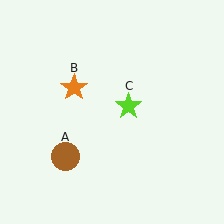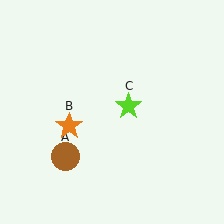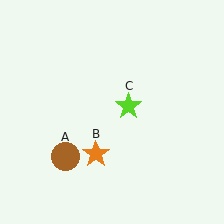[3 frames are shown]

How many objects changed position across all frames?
1 object changed position: orange star (object B).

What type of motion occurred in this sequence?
The orange star (object B) rotated counterclockwise around the center of the scene.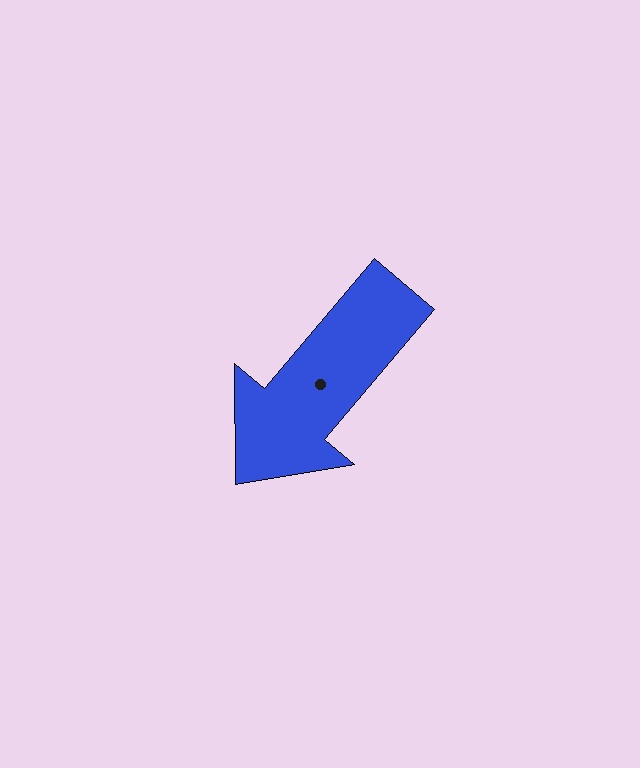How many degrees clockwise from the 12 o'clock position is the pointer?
Approximately 220 degrees.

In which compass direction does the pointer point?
Southwest.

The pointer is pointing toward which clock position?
Roughly 7 o'clock.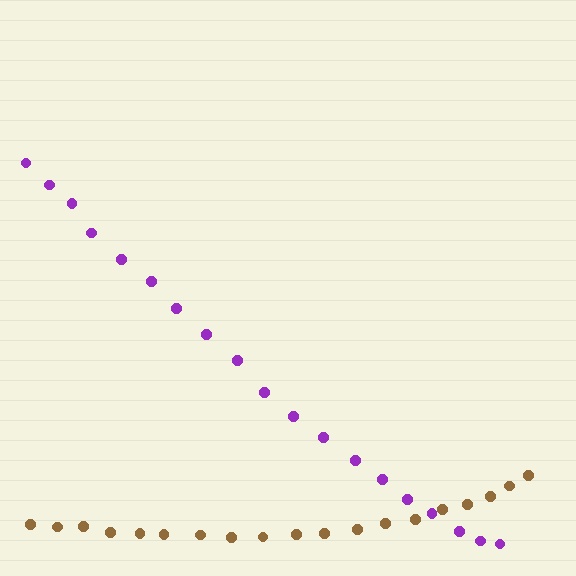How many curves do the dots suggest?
There are 2 distinct paths.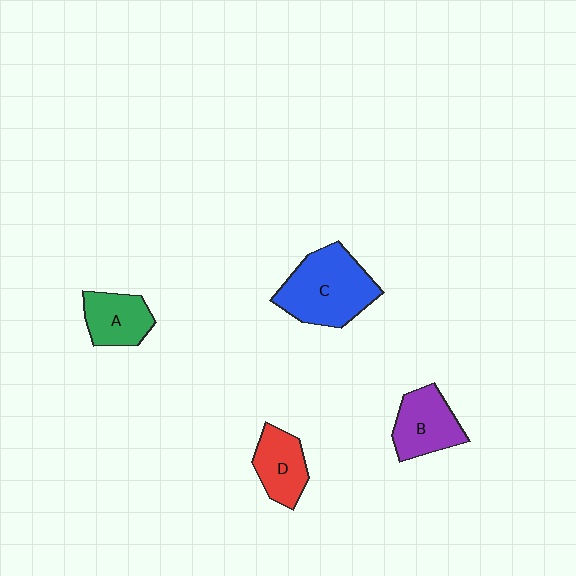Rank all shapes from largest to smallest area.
From largest to smallest: C (blue), B (purple), D (red), A (green).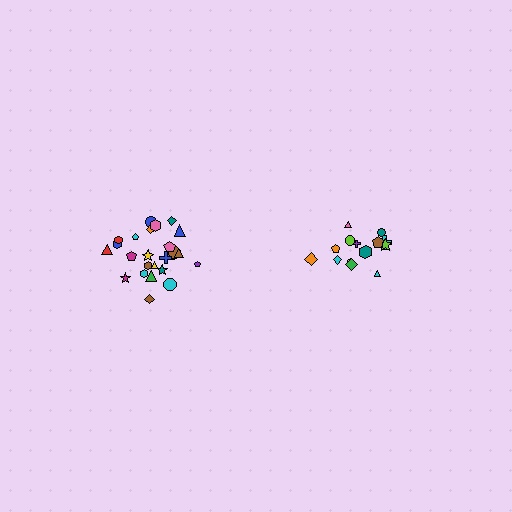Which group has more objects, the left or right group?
The left group.